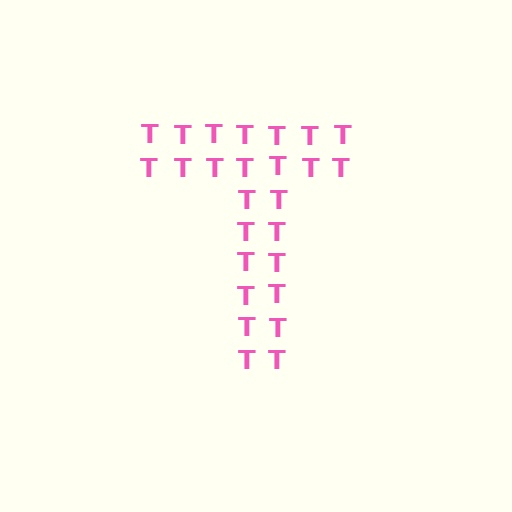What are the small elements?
The small elements are letter T's.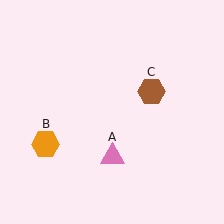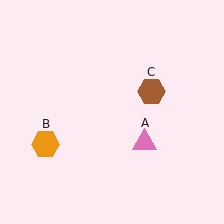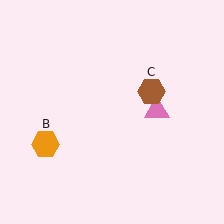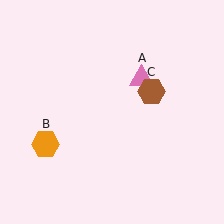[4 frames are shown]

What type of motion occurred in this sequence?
The pink triangle (object A) rotated counterclockwise around the center of the scene.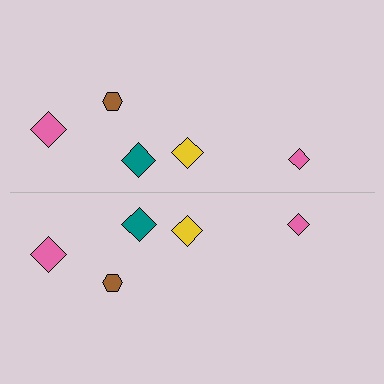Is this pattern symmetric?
Yes, this pattern has bilateral (reflection) symmetry.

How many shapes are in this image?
There are 10 shapes in this image.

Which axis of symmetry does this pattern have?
The pattern has a horizontal axis of symmetry running through the center of the image.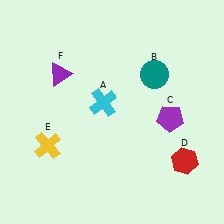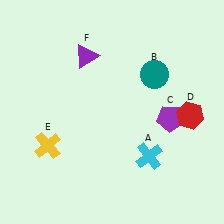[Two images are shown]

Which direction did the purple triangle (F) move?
The purple triangle (F) moved right.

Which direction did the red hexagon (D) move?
The red hexagon (D) moved up.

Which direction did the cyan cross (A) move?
The cyan cross (A) moved down.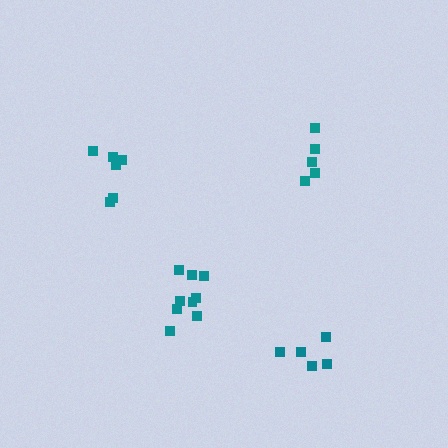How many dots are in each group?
Group 1: 5 dots, Group 2: 5 dots, Group 3: 9 dots, Group 4: 6 dots (25 total).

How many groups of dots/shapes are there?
There are 4 groups.